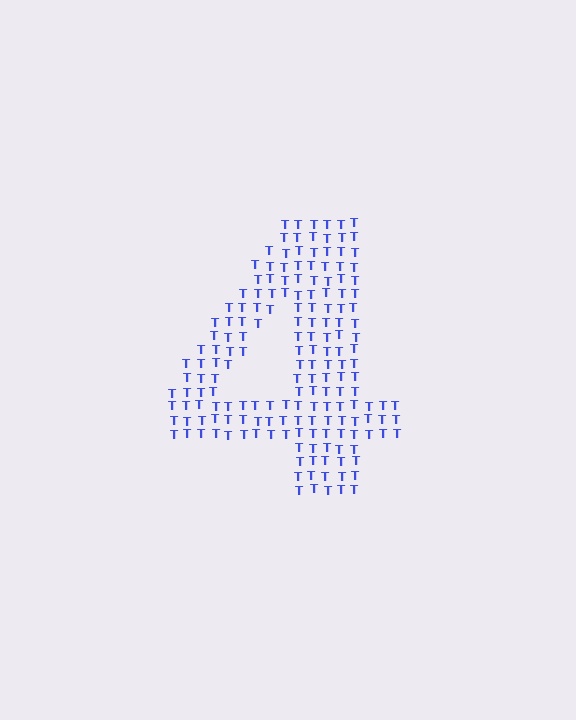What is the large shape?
The large shape is the digit 4.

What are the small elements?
The small elements are letter T's.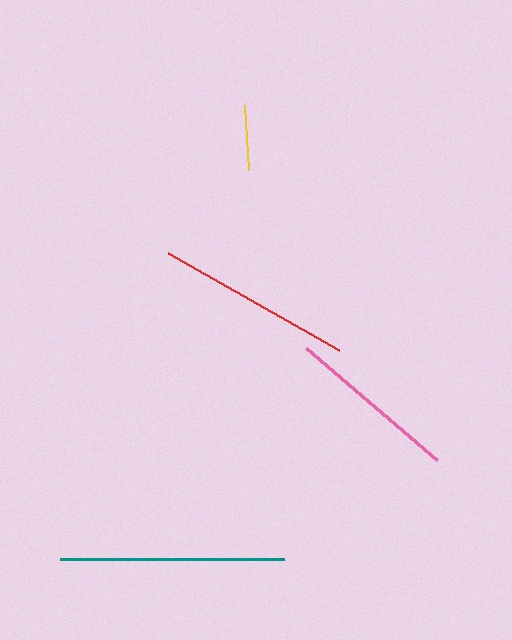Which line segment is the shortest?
The yellow line is the shortest at approximately 66 pixels.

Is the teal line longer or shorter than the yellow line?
The teal line is longer than the yellow line.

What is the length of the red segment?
The red segment is approximately 197 pixels long.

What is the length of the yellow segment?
The yellow segment is approximately 66 pixels long.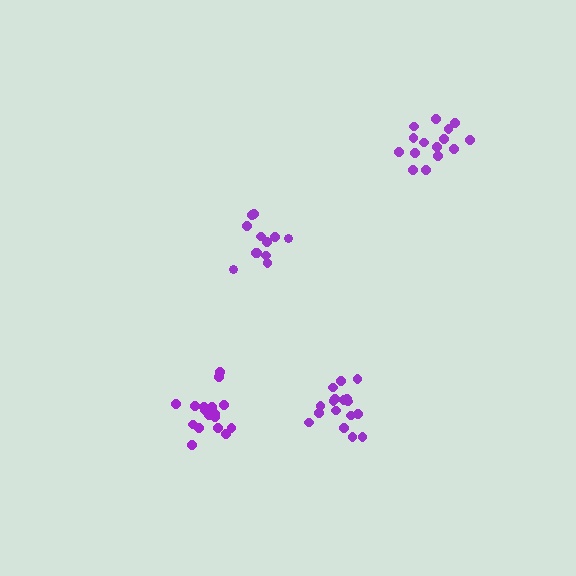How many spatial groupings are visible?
There are 4 spatial groupings.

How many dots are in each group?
Group 1: 17 dots, Group 2: 15 dots, Group 3: 18 dots, Group 4: 12 dots (62 total).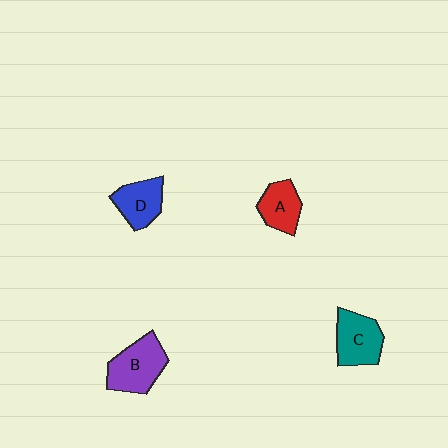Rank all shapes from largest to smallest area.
From largest to smallest: B (purple), C (teal), D (blue), A (red).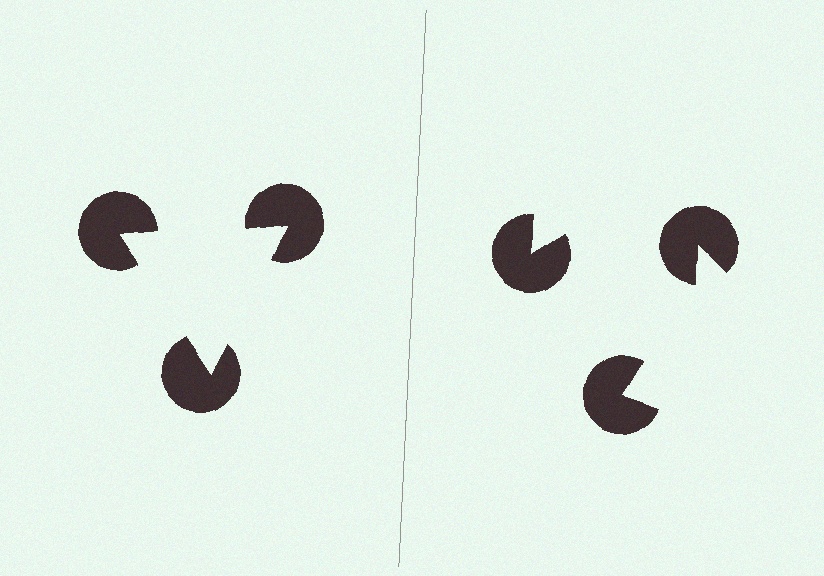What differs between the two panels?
The pac-man discs are positioned identically on both sides; only the wedge orientations differ. On the left they align to a triangle; on the right they are misaligned.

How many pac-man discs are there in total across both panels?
6 — 3 on each side.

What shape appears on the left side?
An illusory triangle.